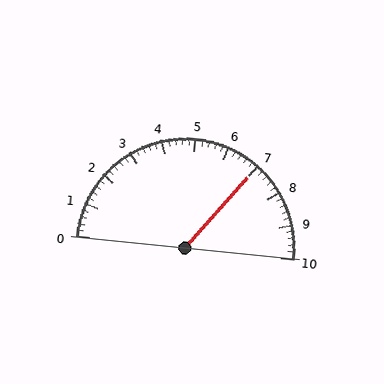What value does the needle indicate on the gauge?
The needle indicates approximately 7.0.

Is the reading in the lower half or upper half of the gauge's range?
The reading is in the upper half of the range (0 to 10).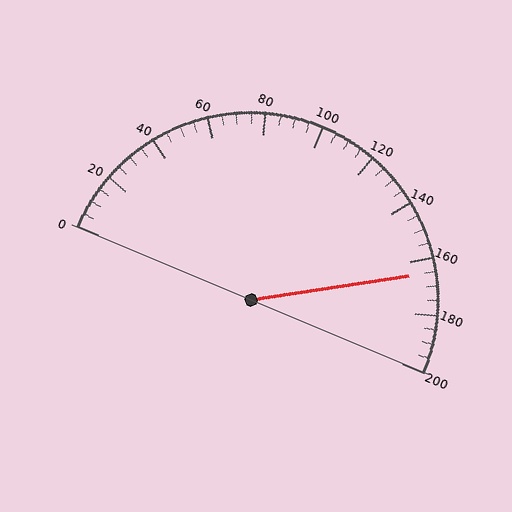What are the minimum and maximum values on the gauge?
The gauge ranges from 0 to 200.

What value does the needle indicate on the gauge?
The needle indicates approximately 165.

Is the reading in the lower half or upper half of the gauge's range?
The reading is in the upper half of the range (0 to 200).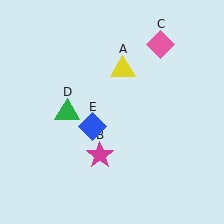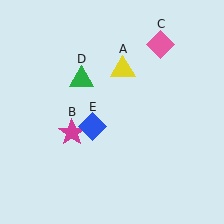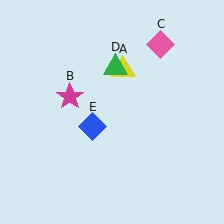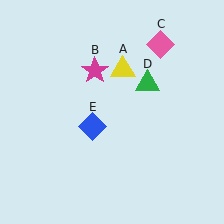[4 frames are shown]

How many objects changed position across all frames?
2 objects changed position: magenta star (object B), green triangle (object D).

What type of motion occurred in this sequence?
The magenta star (object B), green triangle (object D) rotated clockwise around the center of the scene.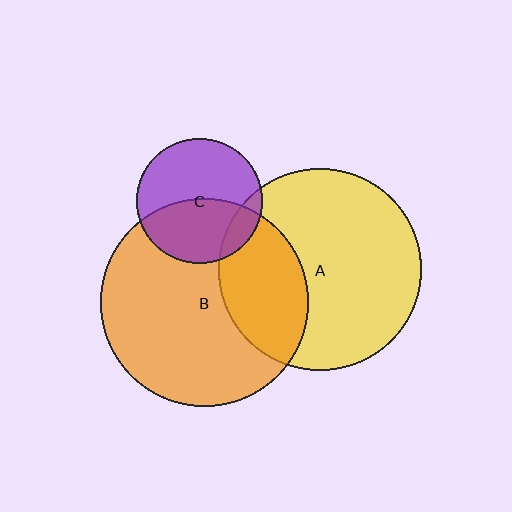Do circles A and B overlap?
Yes.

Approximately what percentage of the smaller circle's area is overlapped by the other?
Approximately 30%.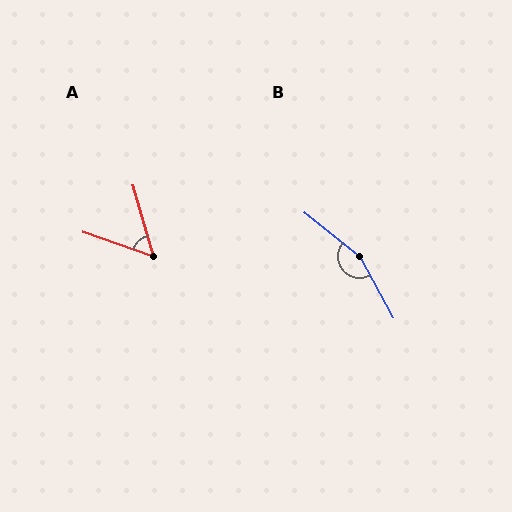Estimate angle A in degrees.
Approximately 55 degrees.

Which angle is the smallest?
A, at approximately 55 degrees.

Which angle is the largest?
B, at approximately 157 degrees.